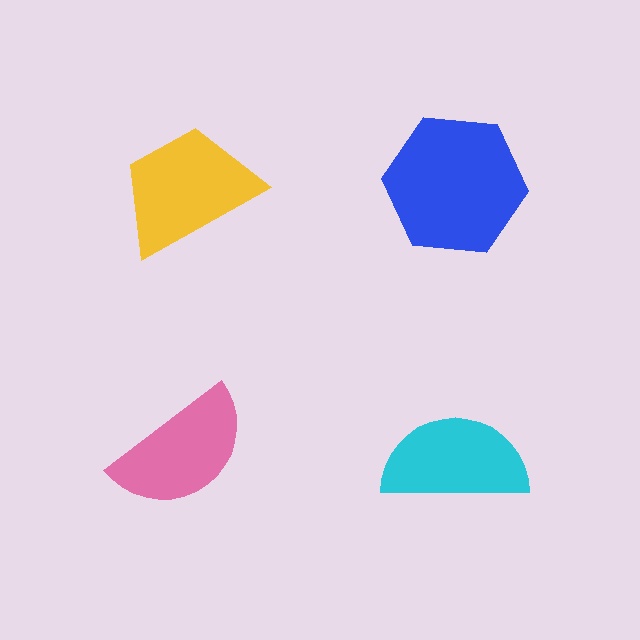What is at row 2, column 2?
A cyan semicircle.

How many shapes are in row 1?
2 shapes.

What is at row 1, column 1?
A yellow trapezoid.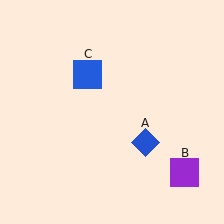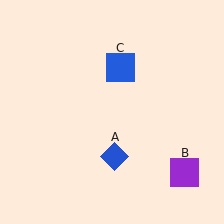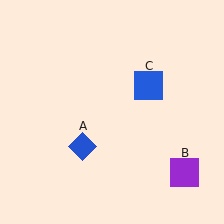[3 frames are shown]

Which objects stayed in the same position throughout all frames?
Purple square (object B) remained stationary.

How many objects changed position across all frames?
2 objects changed position: blue diamond (object A), blue square (object C).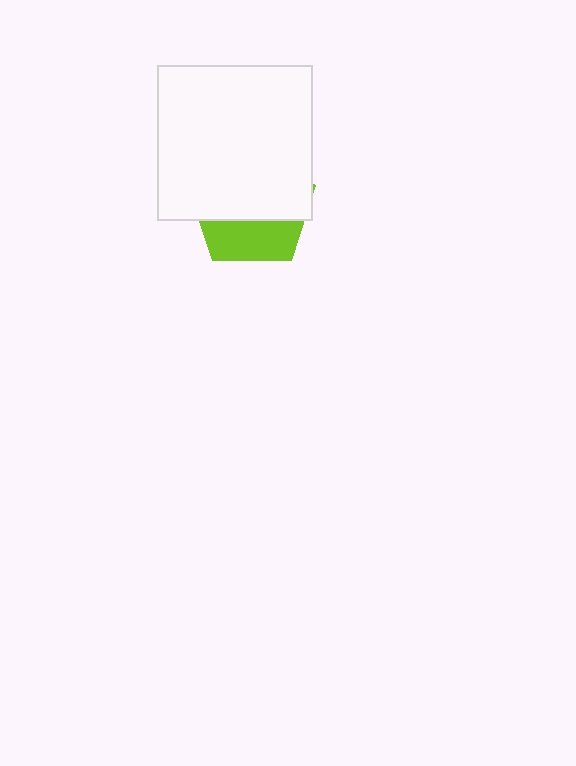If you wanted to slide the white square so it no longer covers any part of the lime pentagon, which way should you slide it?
Slide it up — that is the most direct way to separate the two shapes.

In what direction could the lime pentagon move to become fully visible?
The lime pentagon could move down. That would shift it out from behind the white square entirely.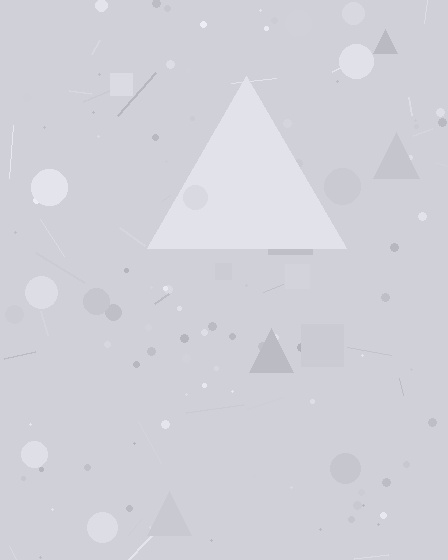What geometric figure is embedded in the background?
A triangle is embedded in the background.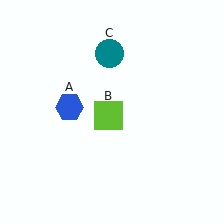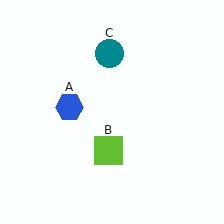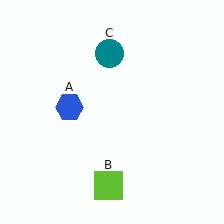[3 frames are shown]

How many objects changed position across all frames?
1 object changed position: lime square (object B).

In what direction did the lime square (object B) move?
The lime square (object B) moved down.